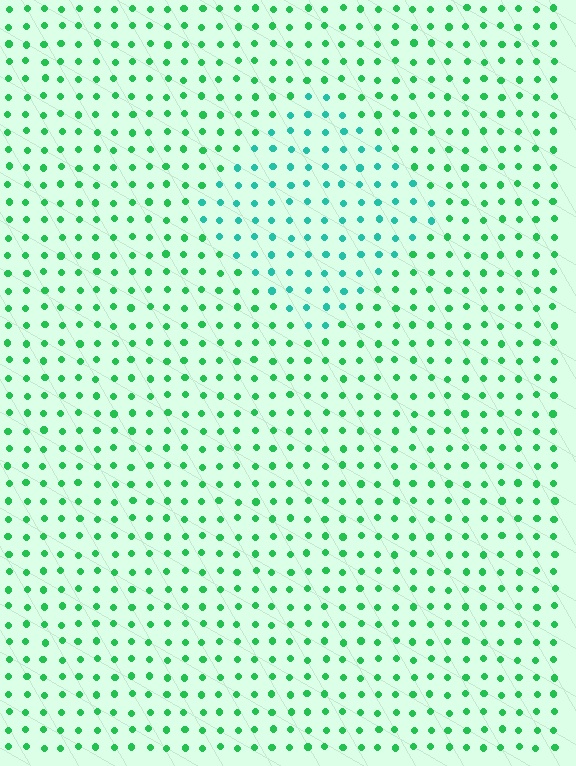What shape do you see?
I see a diamond.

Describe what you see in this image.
The image is filled with small green elements in a uniform arrangement. A diamond-shaped region is visible where the elements are tinted to a slightly different hue, forming a subtle color boundary.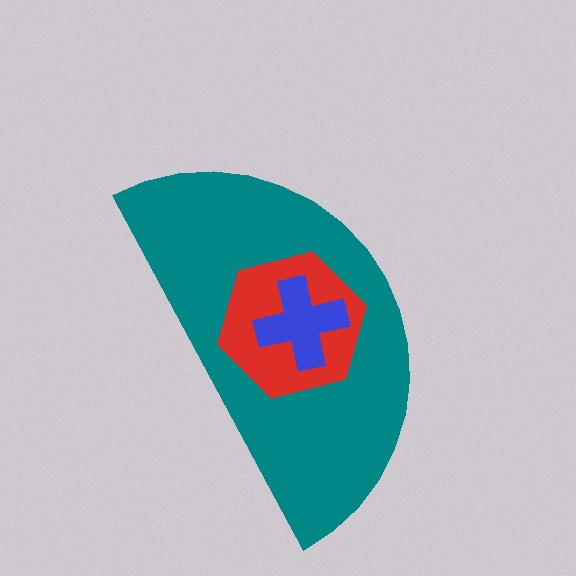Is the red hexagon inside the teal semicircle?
Yes.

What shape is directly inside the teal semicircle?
The red hexagon.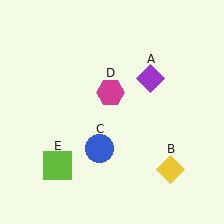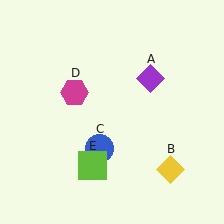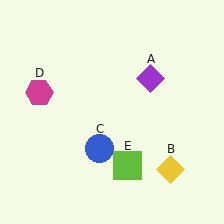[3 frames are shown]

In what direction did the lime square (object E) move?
The lime square (object E) moved right.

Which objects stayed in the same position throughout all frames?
Purple diamond (object A) and yellow diamond (object B) and blue circle (object C) remained stationary.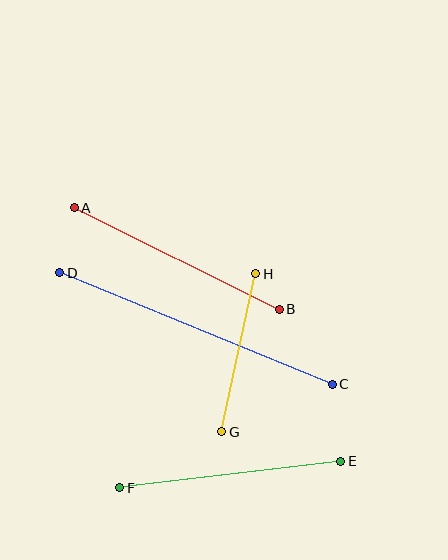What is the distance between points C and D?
The distance is approximately 294 pixels.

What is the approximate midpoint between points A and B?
The midpoint is at approximately (177, 259) pixels.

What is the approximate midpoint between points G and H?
The midpoint is at approximately (239, 353) pixels.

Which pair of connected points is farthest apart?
Points C and D are farthest apart.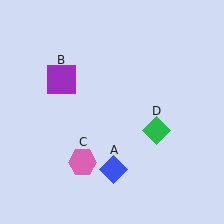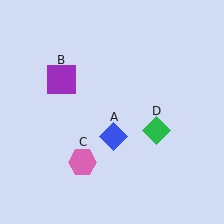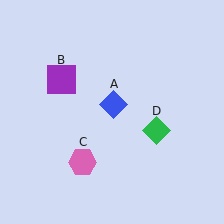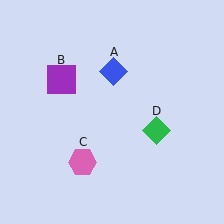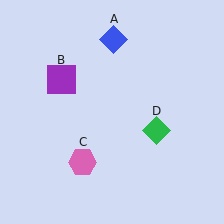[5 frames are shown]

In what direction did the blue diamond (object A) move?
The blue diamond (object A) moved up.